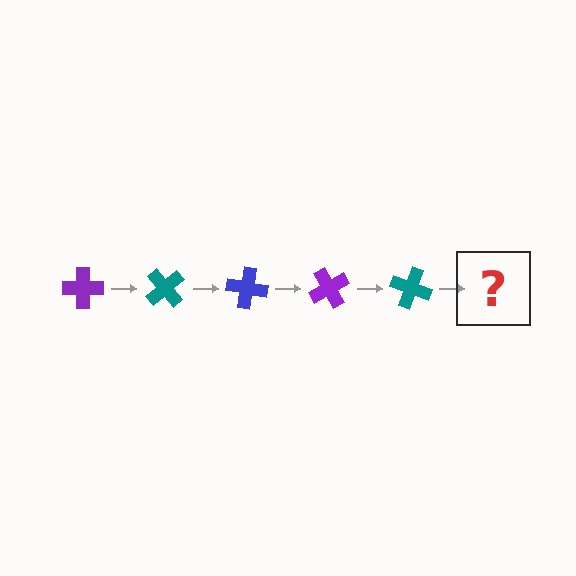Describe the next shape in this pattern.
It should be a blue cross, rotated 250 degrees from the start.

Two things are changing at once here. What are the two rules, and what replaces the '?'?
The two rules are that it rotates 50 degrees each step and the color cycles through purple, teal, and blue. The '?' should be a blue cross, rotated 250 degrees from the start.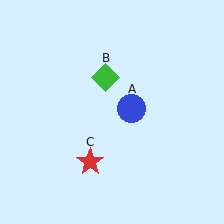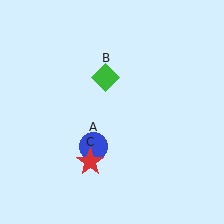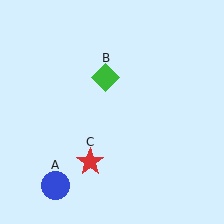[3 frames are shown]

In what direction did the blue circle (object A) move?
The blue circle (object A) moved down and to the left.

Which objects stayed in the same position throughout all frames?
Green diamond (object B) and red star (object C) remained stationary.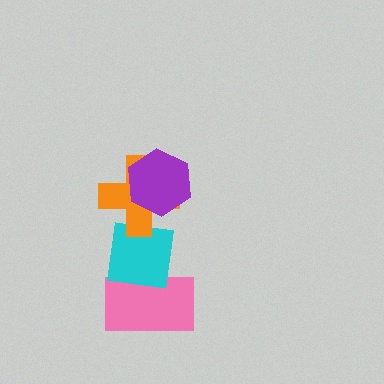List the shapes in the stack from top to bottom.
From top to bottom: the purple hexagon, the orange cross, the cyan square, the pink rectangle.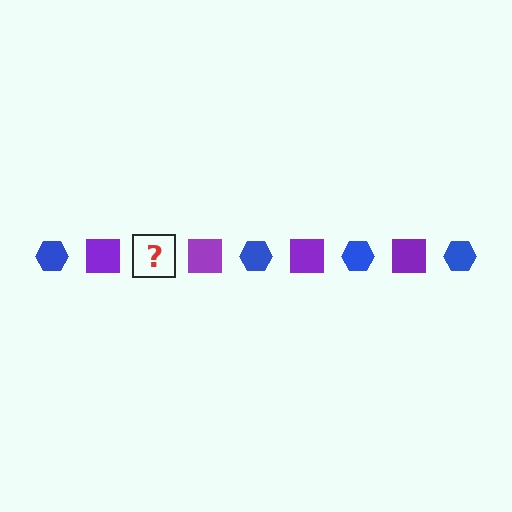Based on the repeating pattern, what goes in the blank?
The blank should be a blue hexagon.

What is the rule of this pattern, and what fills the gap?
The rule is that the pattern alternates between blue hexagon and purple square. The gap should be filled with a blue hexagon.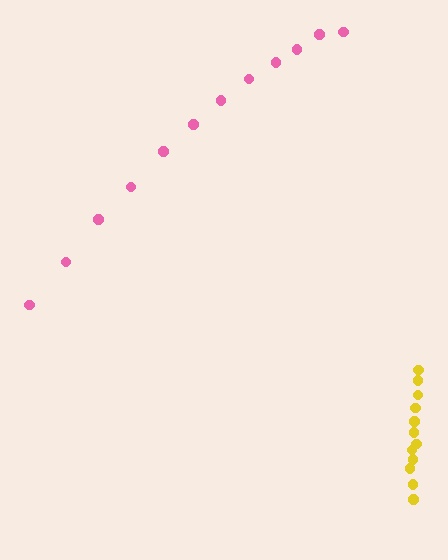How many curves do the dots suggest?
There are 2 distinct paths.